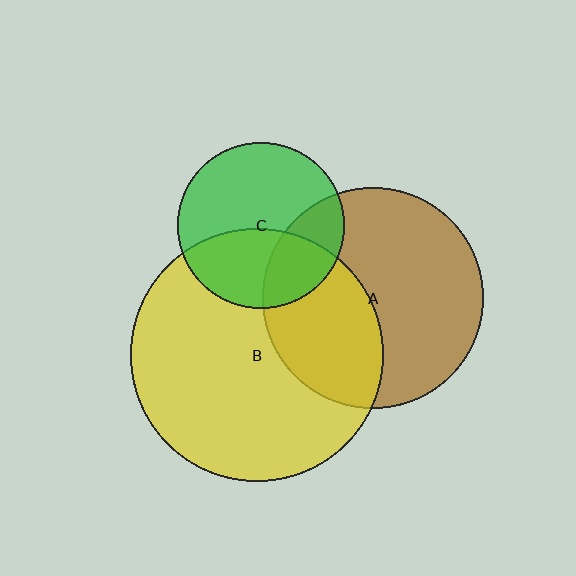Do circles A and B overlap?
Yes.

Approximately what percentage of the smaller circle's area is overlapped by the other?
Approximately 40%.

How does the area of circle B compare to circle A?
Approximately 1.3 times.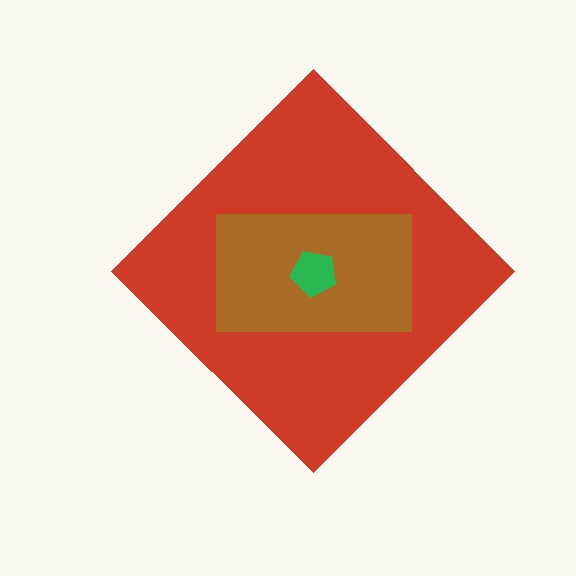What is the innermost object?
The green pentagon.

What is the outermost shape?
The red diamond.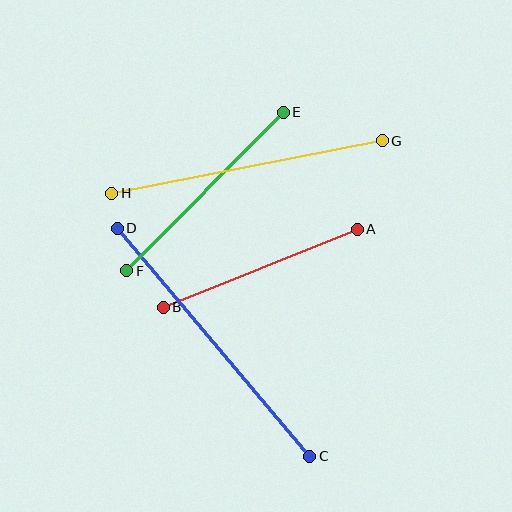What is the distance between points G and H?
The distance is approximately 275 pixels.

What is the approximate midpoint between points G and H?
The midpoint is at approximately (247, 167) pixels.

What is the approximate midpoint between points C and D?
The midpoint is at approximately (213, 342) pixels.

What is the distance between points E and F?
The distance is approximately 223 pixels.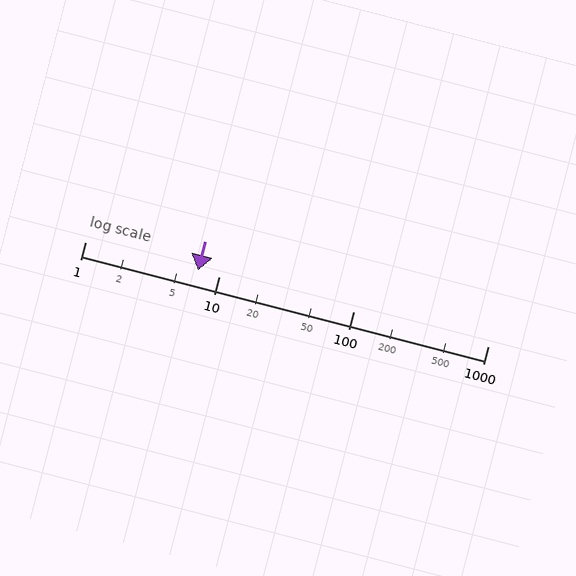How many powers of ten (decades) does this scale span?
The scale spans 3 decades, from 1 to 1000.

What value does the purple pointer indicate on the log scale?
The pointer indicates approximately 6.9.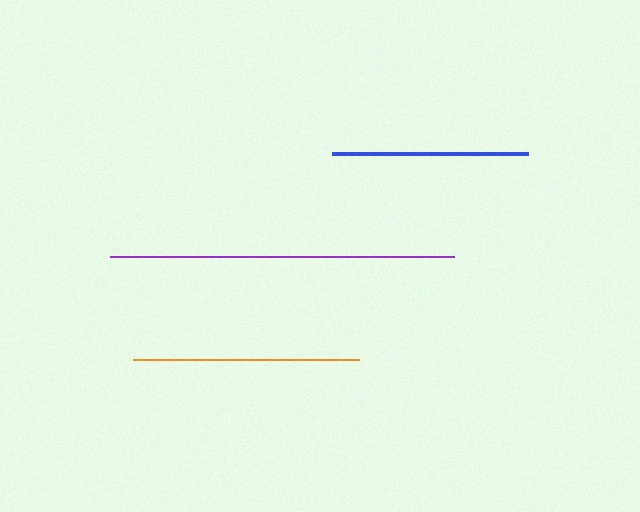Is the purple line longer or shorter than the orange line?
The purple line is longer than the orange line.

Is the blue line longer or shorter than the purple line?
The purple line is longer than the blue line.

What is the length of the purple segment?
The purple segment is approximately 344 pixels long.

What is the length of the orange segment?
The orange segment is approximately 226 pixels long.